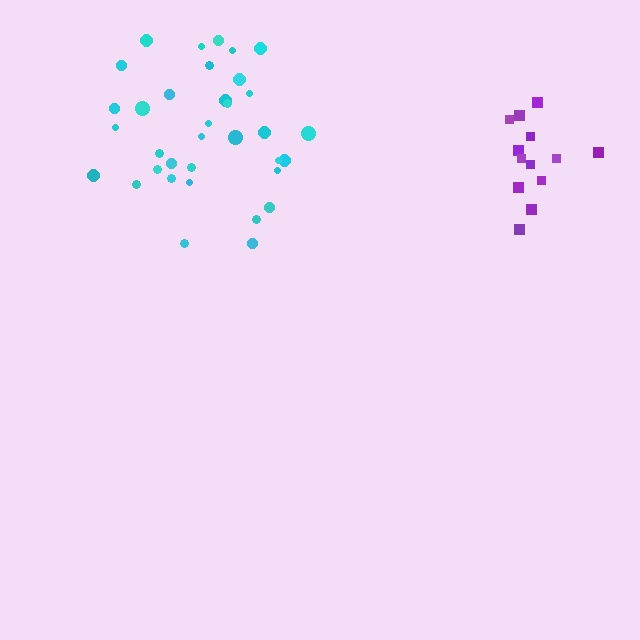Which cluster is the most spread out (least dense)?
Cyan.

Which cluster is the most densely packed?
Purple.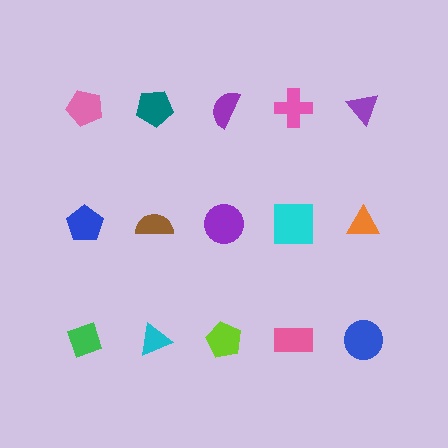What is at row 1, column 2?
A teal pentagon.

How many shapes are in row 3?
5 shapes.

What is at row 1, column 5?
A purple triangle.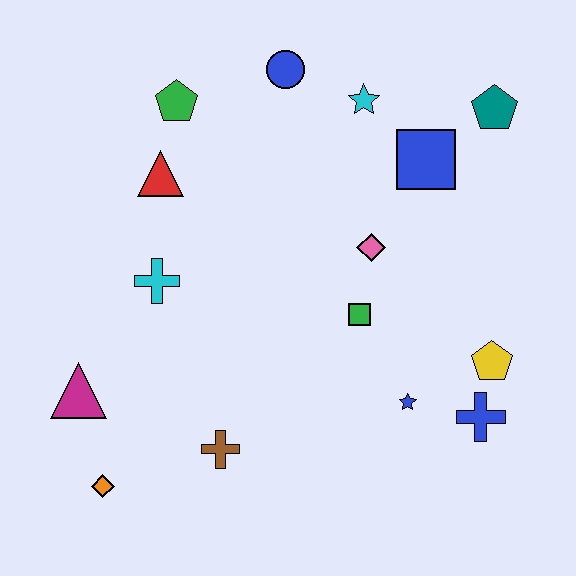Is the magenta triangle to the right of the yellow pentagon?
No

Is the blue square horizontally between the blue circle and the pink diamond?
No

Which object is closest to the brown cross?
The orange diamond is closest to the brown cross.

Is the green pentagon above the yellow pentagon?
Yes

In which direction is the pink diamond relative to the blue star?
The pink diamond is above the blue star.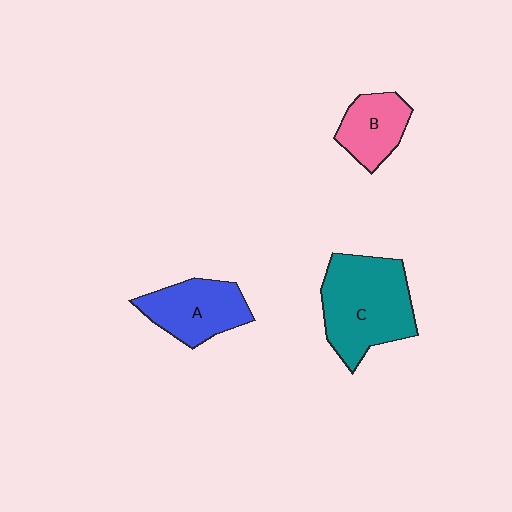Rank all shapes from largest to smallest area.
From largest to smallest: C (teal), A (blue), B (pink).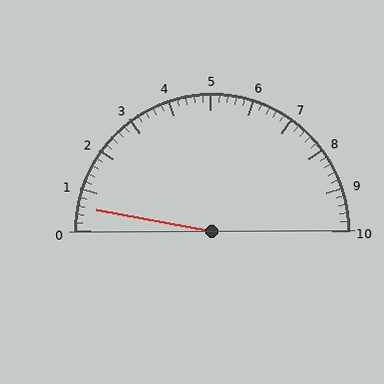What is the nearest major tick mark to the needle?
The nearest major tick mark is 1.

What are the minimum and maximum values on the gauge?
The gauge ranges from 0 to 10.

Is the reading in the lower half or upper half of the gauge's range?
The reading is in the lower half of the range (0 to 10).